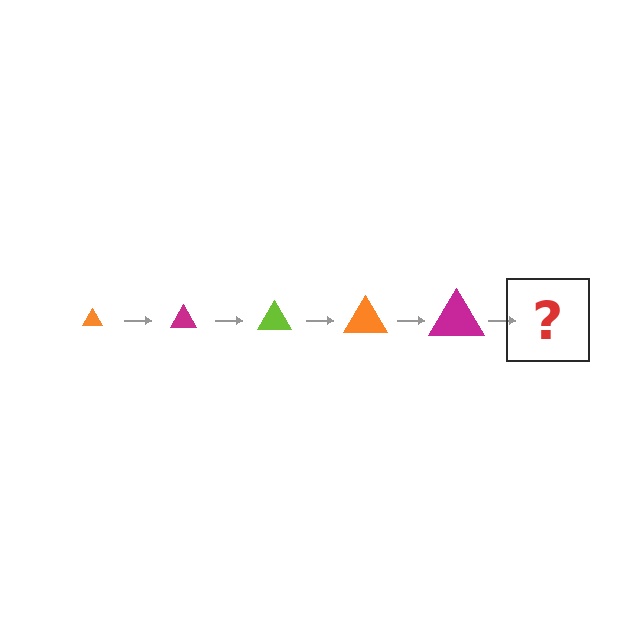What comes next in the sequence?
The next element should be a lime triangle, larger than the previous one.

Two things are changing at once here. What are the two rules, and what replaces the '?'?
The two rules are that the triangle grows larger each step and the color cycles through orange, magenta, and lime. The '?' should be a lime triangle, larger than the previous one.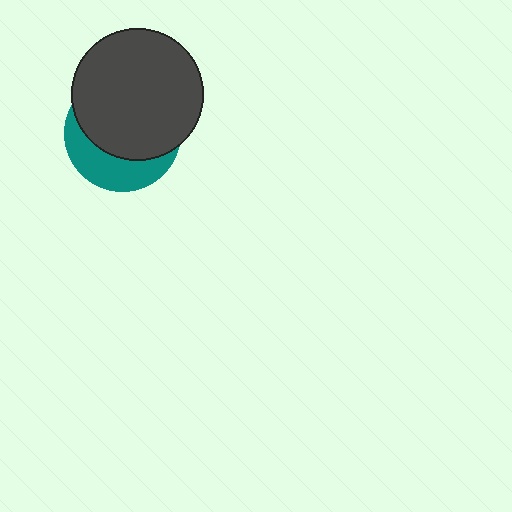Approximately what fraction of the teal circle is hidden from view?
Roughly 66% of the teal circle is hidden behind the dark gray circle.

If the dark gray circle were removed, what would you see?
You would see the complete teal circle.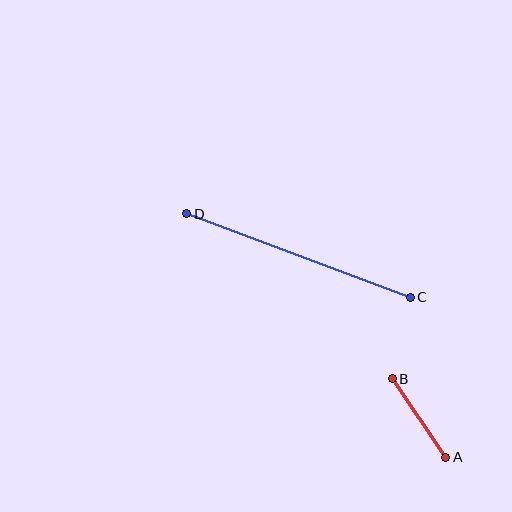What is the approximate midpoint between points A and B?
The midpoint is at approximately (419, 418) pixels.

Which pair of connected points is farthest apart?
Points C and D are farthest apart.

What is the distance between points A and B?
The distance is approximately 95 pixels.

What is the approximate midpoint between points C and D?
The midpoint is at approximately (299, 256) pixels.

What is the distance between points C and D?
The distance is approximately 239 pixels.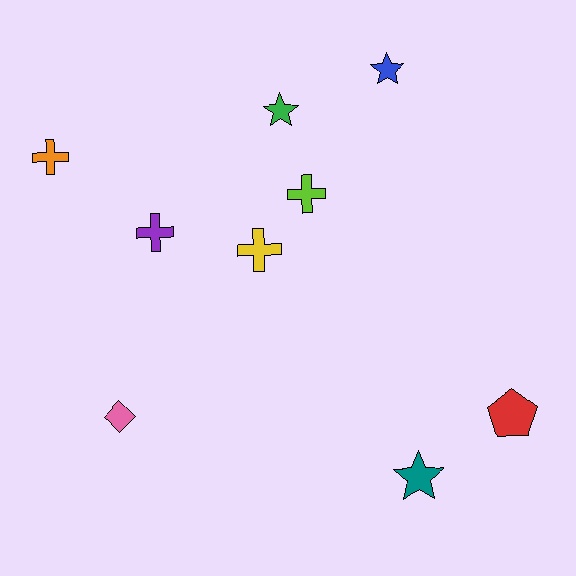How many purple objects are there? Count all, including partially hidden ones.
There is 1 purple object.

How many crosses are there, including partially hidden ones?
There are 4 crosses.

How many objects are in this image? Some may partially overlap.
There are 9 objects.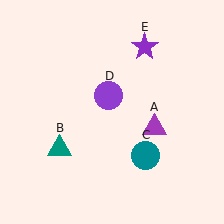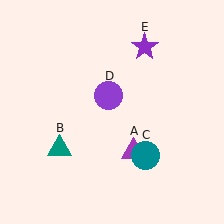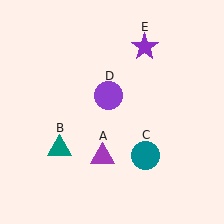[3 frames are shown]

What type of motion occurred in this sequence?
The purple triangle (object A) rotated clockwise around the center of the scene.